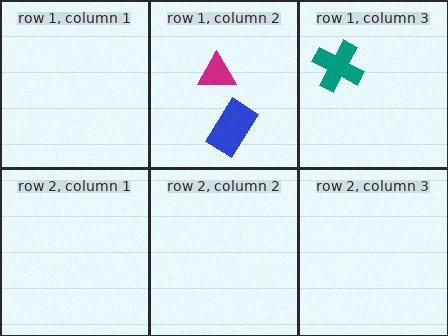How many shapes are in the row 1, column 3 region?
1.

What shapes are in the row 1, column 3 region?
The teal cross.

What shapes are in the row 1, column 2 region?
The blue rectangle, the magenta triangle.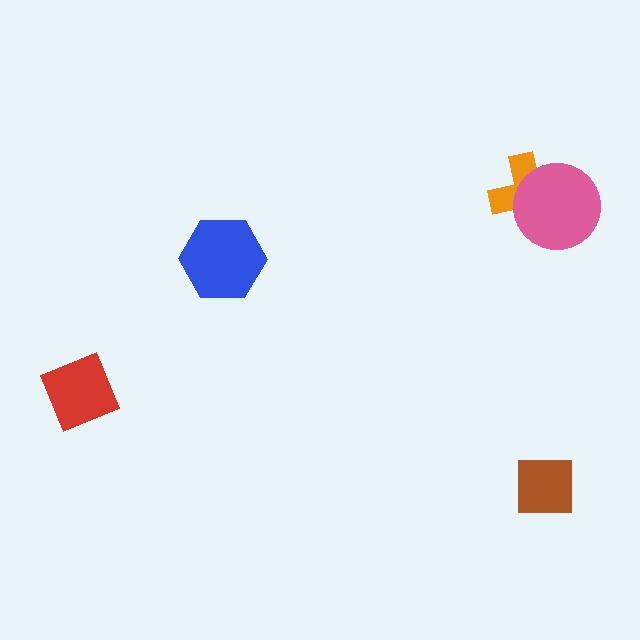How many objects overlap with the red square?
0 objects overlap with the red square.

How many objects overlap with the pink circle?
1 object overlaps with the pink circle.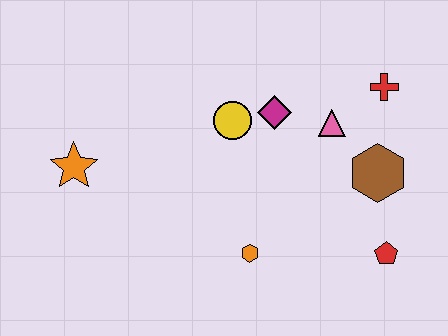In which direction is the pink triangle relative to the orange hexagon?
The pink triangle is above the orange hexagon.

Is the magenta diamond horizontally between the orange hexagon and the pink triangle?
Yes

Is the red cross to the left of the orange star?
No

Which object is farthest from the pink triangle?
The orange star is farthest from the pink triangle.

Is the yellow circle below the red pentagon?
No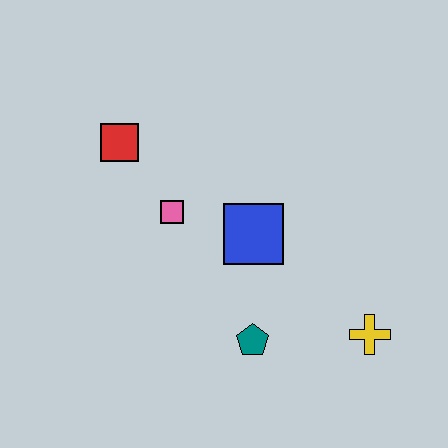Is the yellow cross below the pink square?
Yes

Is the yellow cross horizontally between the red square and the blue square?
No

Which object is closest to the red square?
The pink square is closest to the red square.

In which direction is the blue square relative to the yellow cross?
The blue square is to the left of the yellow cross.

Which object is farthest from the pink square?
The yellow cross is farthest from the pink square.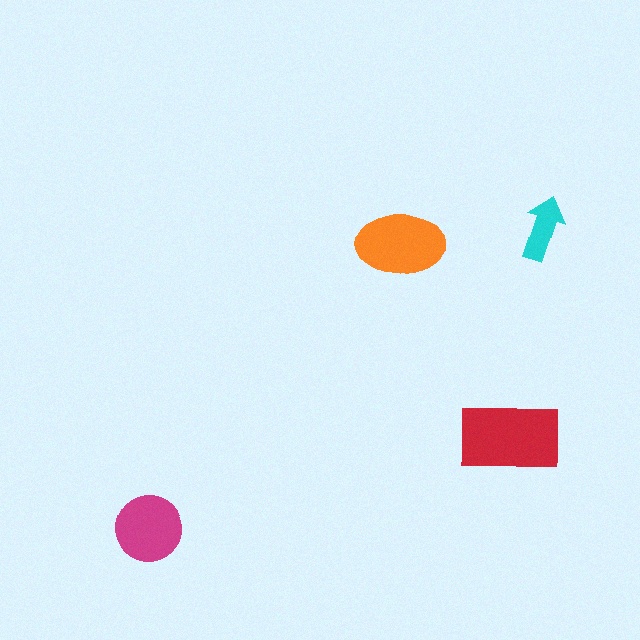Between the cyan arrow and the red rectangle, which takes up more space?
The red rectangle.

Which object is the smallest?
The cyan arrow.